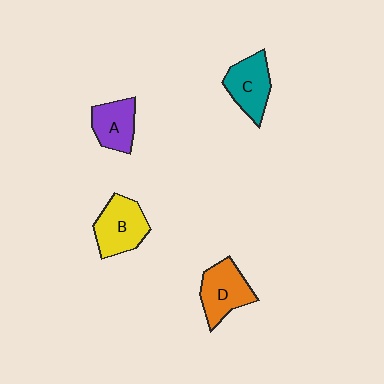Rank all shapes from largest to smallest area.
From largest to smallest: B (yellow), D (orange), C (teal), A (purple).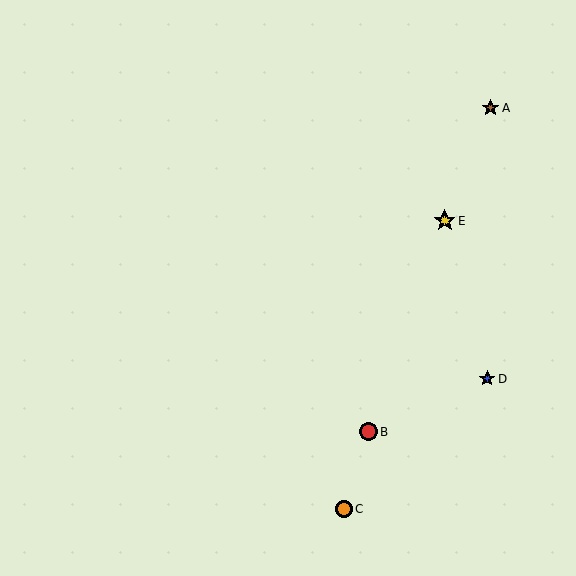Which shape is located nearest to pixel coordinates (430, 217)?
The yellow star (labeled E) at (445, 221) is nearest to that location.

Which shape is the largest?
The yellow star (labeled E) is the largest.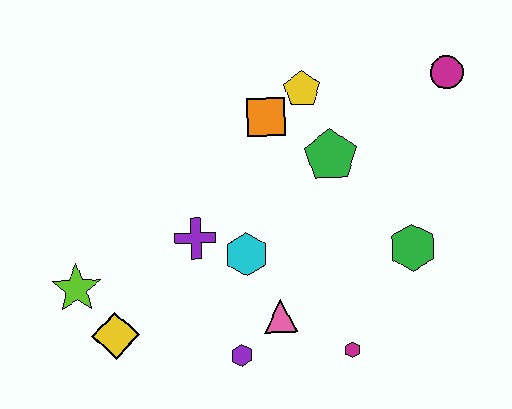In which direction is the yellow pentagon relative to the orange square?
The yellow pentagon is to the right of the orange square.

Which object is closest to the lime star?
The yellow diamond is closest to the lime star.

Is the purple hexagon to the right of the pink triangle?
No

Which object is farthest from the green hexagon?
The lime star is farthest from the green hexagon.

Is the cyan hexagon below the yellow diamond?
No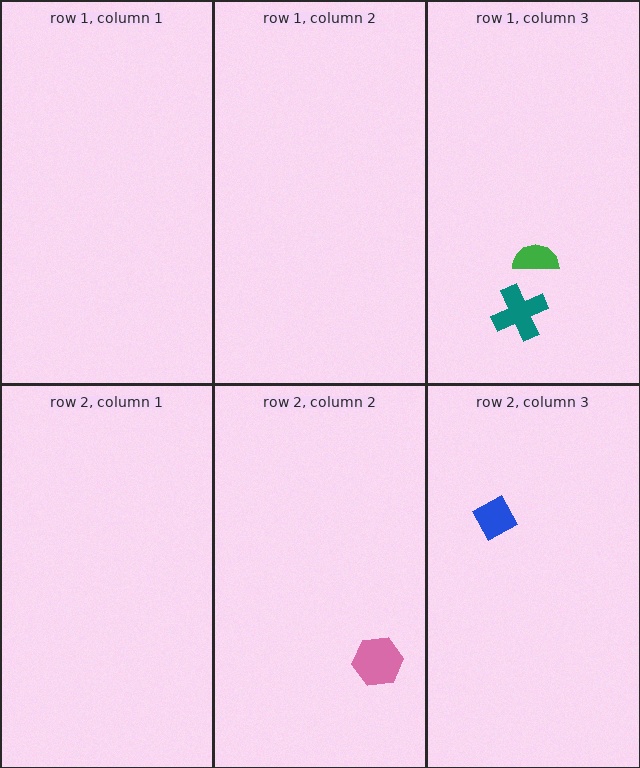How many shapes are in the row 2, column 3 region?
1.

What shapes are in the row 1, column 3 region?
The green semicircle, the teal cross.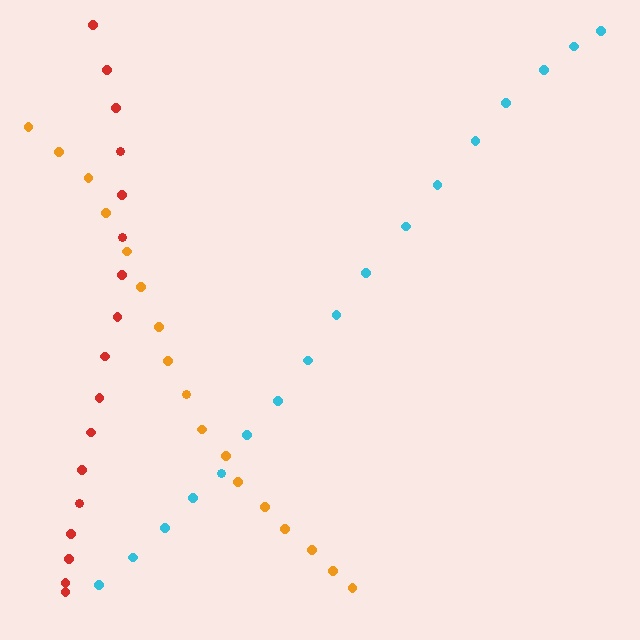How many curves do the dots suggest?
There are 3 distinct paths.